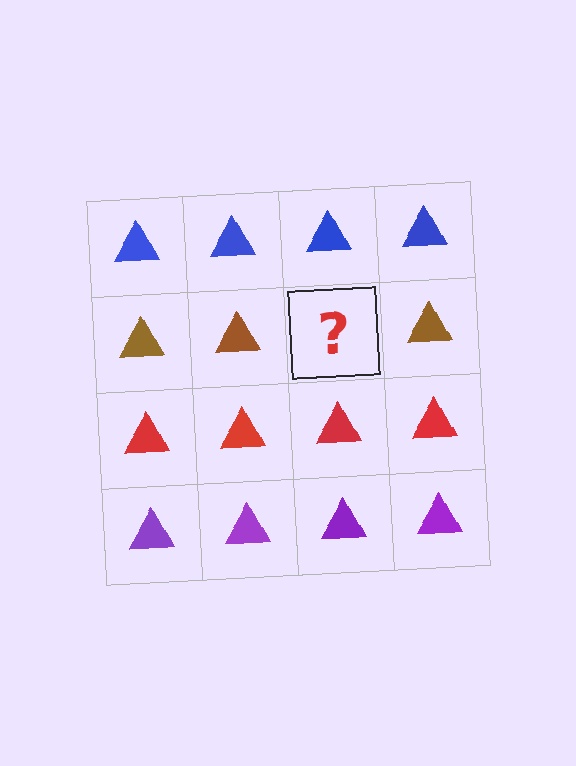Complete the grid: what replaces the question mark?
The question mark should be replaced with a brown triangle.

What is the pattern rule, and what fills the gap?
The rule is that each row has a consistent color. The gap should be filled with a brown triangle.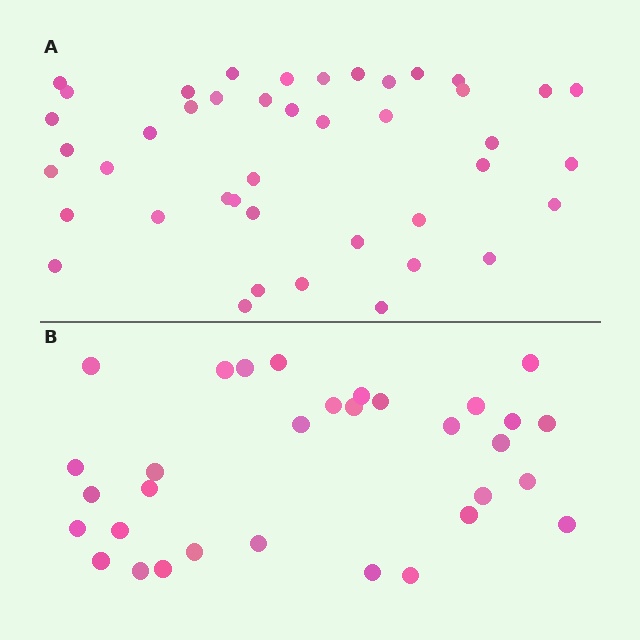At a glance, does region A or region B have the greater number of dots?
Region A (the top region) has more dots.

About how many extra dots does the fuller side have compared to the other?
Region A has roughly 12 or so more dots than region B.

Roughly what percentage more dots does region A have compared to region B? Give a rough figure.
About 35% more.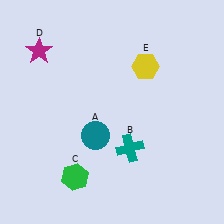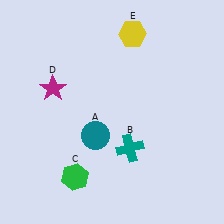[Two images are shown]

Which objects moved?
The objects that moved are: the magenta star (D), the yellow hexagon (E).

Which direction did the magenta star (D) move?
The magenta star (D) moved down.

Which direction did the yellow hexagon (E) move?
The yellow hexagon (E) moved up.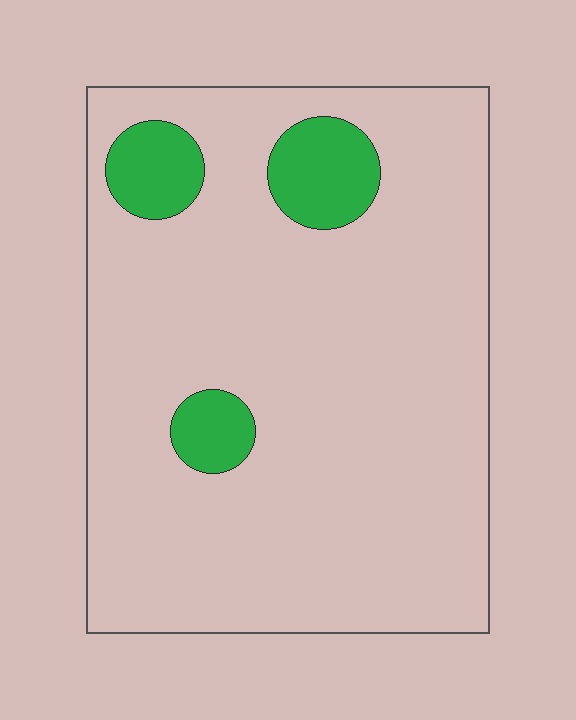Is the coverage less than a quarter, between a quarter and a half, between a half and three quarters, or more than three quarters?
Less than a quarter.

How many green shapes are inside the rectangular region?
3.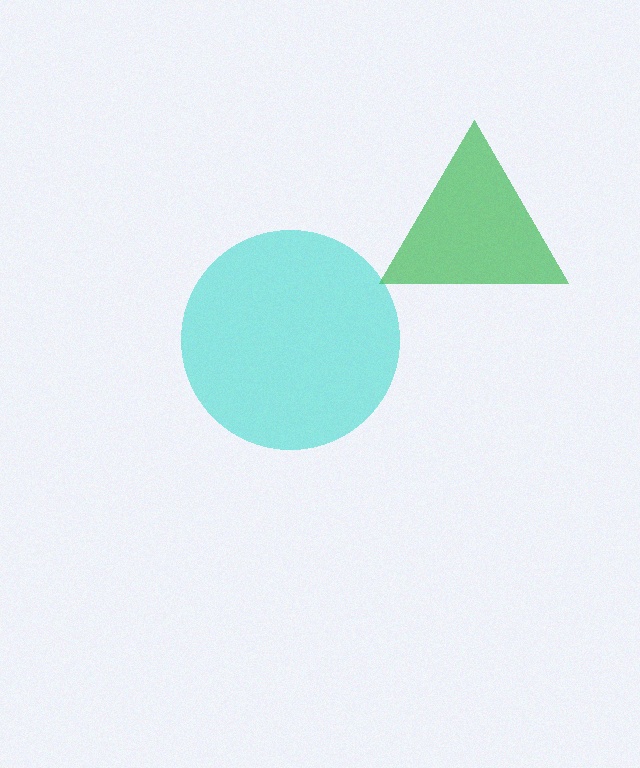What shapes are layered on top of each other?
The layered shapes are: a cyan circle, a green triangle.